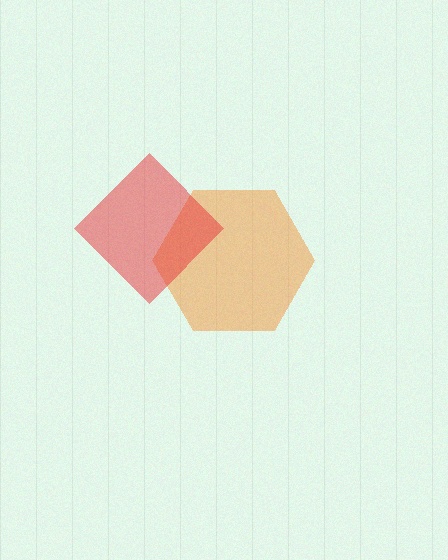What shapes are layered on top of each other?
The layered shapes are: an orange hexagon, a red diamond.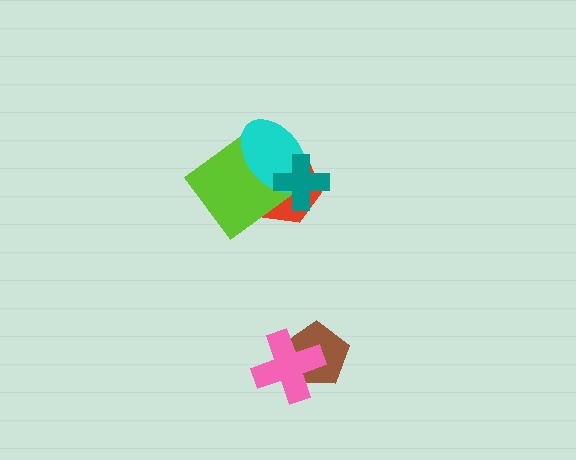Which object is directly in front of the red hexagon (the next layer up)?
The lime diamond is directly in front of the red hexagon.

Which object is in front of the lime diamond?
The cyan ellipse is in front of the lime diamond.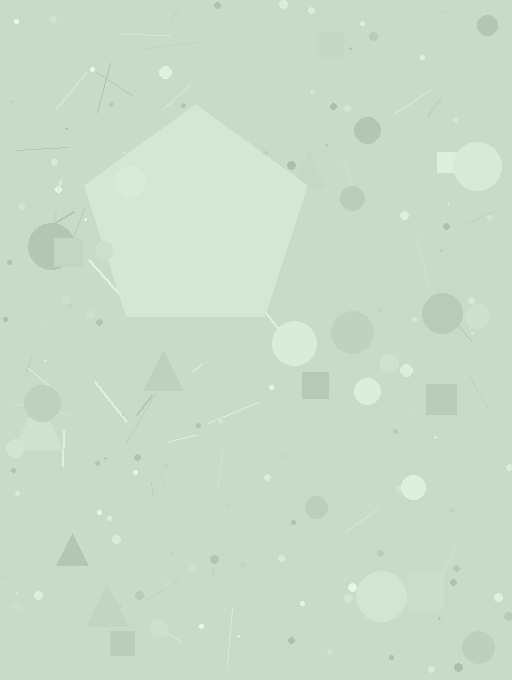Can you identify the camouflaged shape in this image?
The camouflaged shape is a pentagon.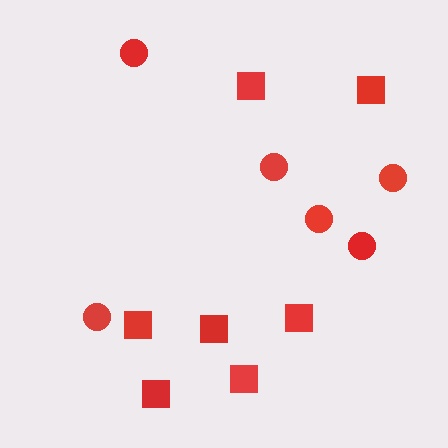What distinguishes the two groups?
There are 2 groups: one group of circles (6) and one group of squares (7).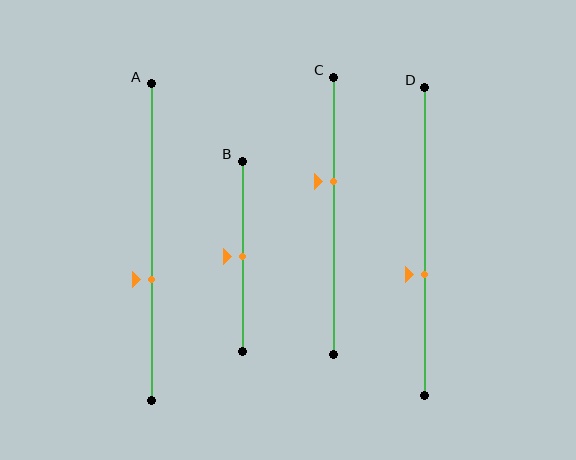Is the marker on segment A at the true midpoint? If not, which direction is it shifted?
No, the marker on segment A is shifted downward by about 12% of the segment length.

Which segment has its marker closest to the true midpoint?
Segment B has its marker closest to the true midpoint.